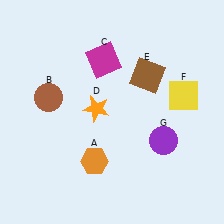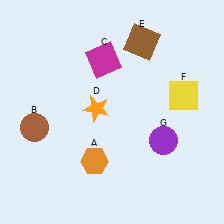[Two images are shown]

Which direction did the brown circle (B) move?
The brown circle (B) moved down.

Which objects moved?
The objects that moved are: the brown circle (B), the brown square (E).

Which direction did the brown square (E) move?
The brown square (E) moved up.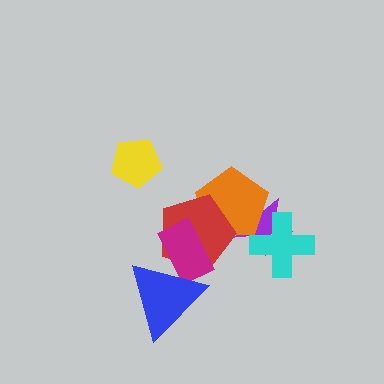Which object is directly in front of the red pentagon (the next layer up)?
The magenta rectangle is directly in front of the red pentagon.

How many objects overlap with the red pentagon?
3 objects overlap with the red pentagon.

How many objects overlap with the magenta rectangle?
2 objects overlap with the magenta rectangle.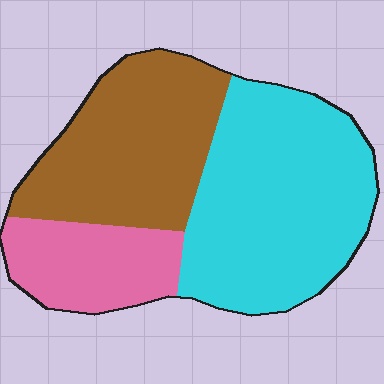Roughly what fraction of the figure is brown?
Brown covers roughly 35% of the figure.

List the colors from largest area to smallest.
From largest to smallest: cyan, brown, pink.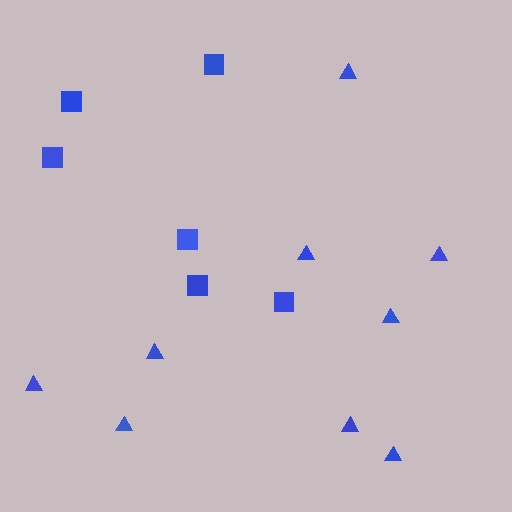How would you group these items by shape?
There are 2 groups: one group of triangles (9) and one group of squares (6).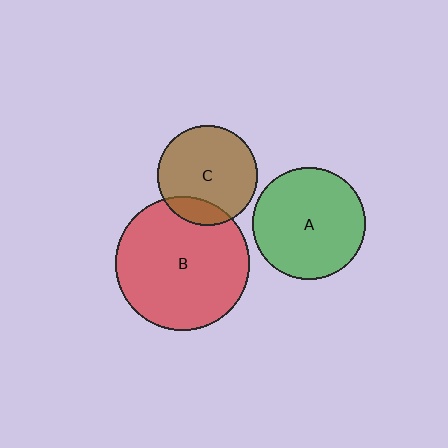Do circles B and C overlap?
Yes.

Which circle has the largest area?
Circle B (red).